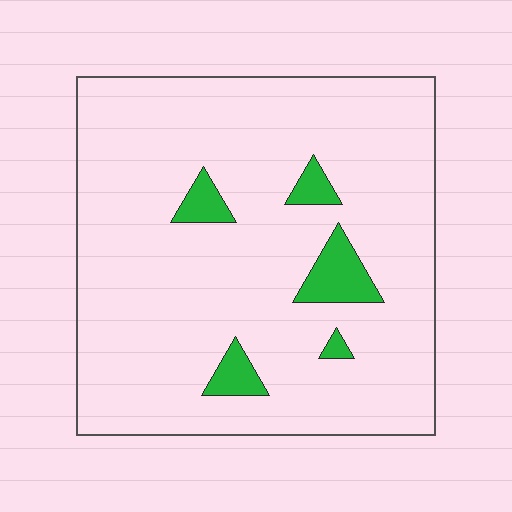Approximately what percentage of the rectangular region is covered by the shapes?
Approximately 10%.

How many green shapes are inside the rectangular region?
5.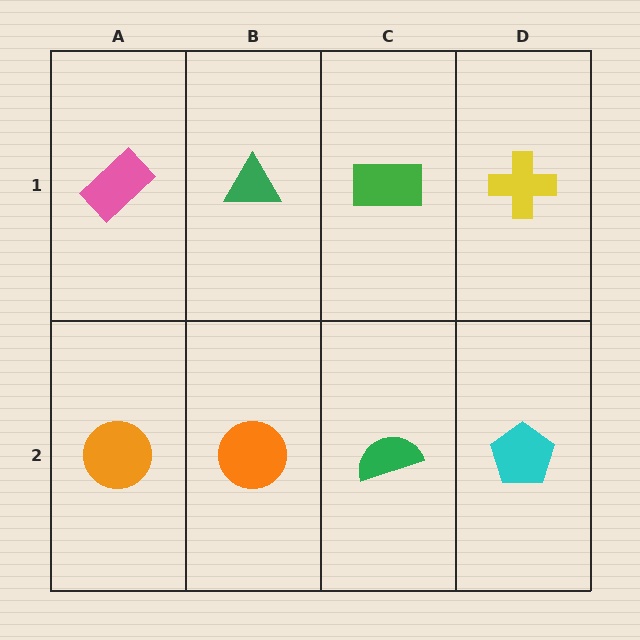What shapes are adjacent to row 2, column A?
A pink rectangle (row 1, column A), an orange circle (row 2, column B).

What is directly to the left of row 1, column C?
A green triangle.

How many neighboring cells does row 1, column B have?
3.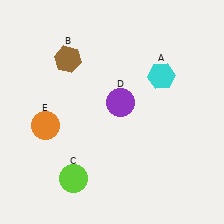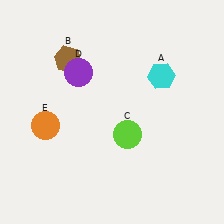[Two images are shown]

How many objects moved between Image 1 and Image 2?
2 objects moved between the two images.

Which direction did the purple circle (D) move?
The purple circle (D) moved left.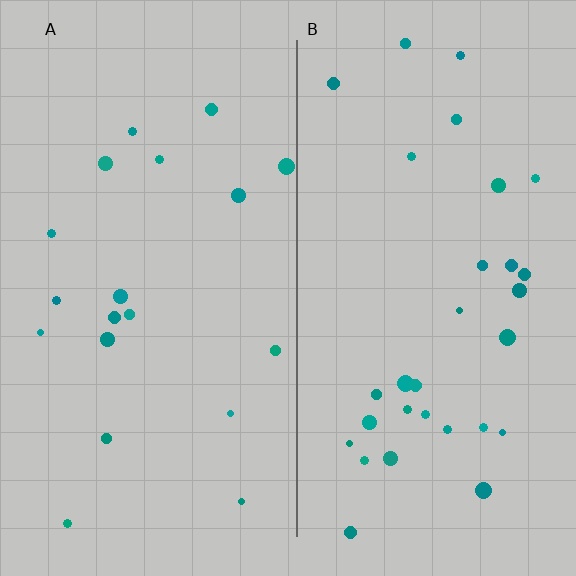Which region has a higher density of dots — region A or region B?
B (the right).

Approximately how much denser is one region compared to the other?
Approximately 1.6× — region B over region A.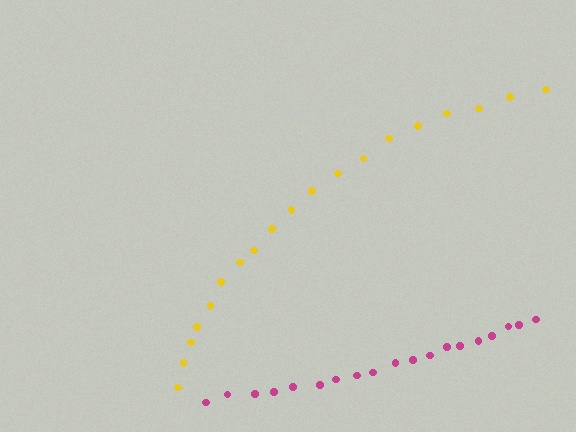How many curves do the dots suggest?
There are 2 distinct paths.